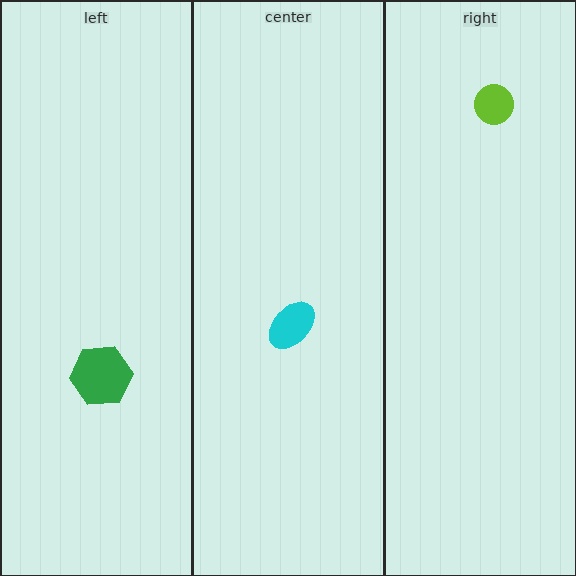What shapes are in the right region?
The lime circle.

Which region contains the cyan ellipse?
The center region.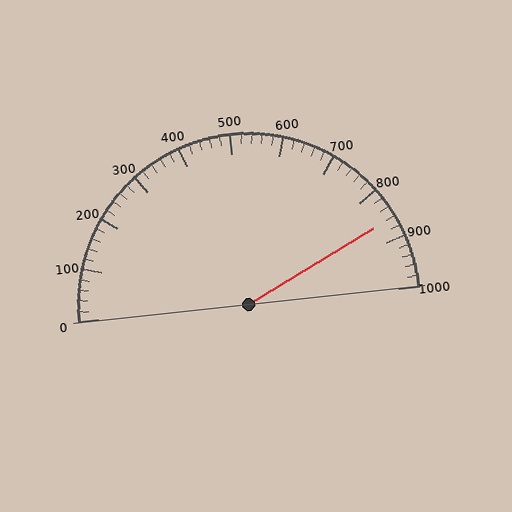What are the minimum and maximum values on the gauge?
The gauge ranges from 0 to 1000.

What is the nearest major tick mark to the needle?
The nearest major tick mark is 900.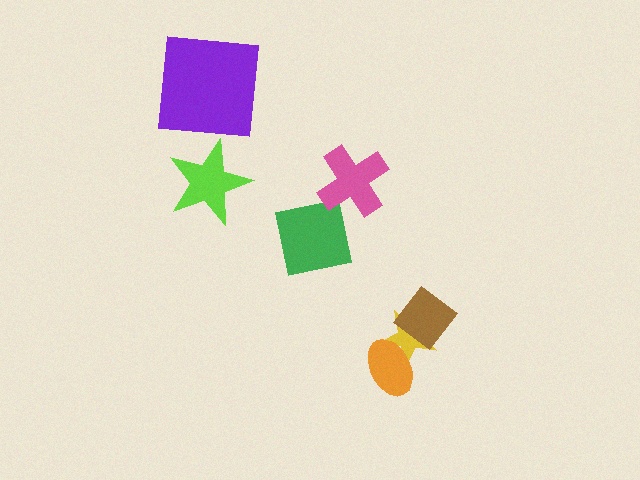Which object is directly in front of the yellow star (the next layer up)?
The brown diamond is directly in front of the yellow star.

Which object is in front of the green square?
The pink cross is in front of the green square.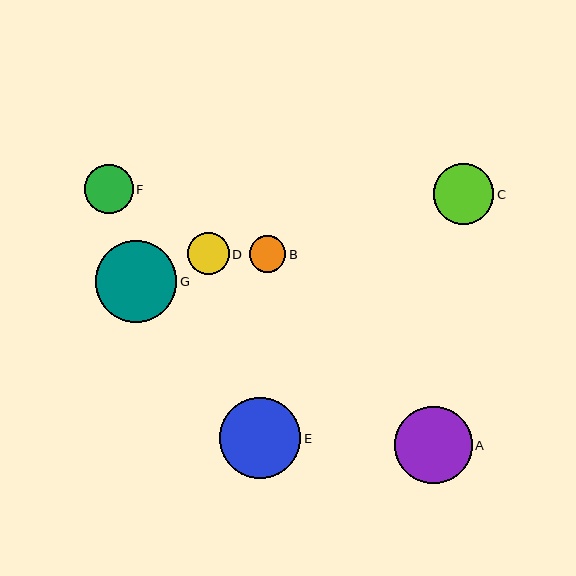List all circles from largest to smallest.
From largest to smallest: G, E, A, C, F, D, B.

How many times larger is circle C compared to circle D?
Circle C is approximately 1.4 times the size of circle D.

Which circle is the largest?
Circle G is the largest with a size of approximately 82 pixels.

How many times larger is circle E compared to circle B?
Circle E is approximately 2.2 times the size of circle B.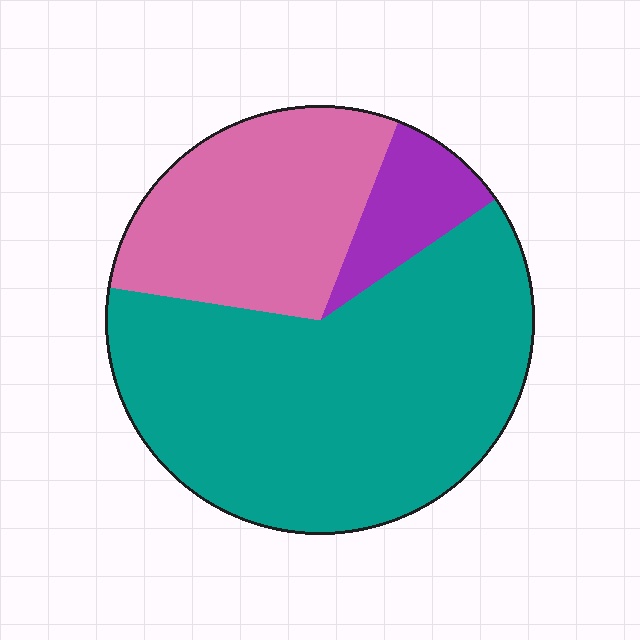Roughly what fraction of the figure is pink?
Pink takes up about one quarter (1/4) of the figure.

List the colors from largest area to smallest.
From largest to smallest: teal, pink, purple.